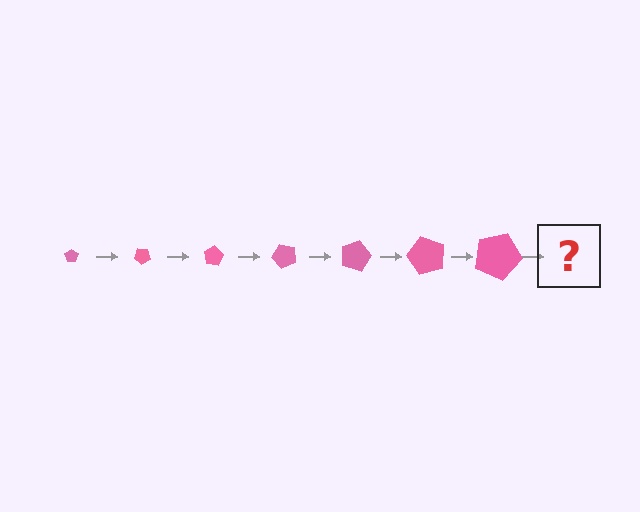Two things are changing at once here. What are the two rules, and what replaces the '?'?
The two rules are that the pentagon grows larger each step and it rotates 40 degrees each step. The '?' should be a pentagon, larger than the previous one and rotated 280 degrees from the start.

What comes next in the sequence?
The next element should be a pentagon, larger than the previous one and rotated 280 degrees from the start.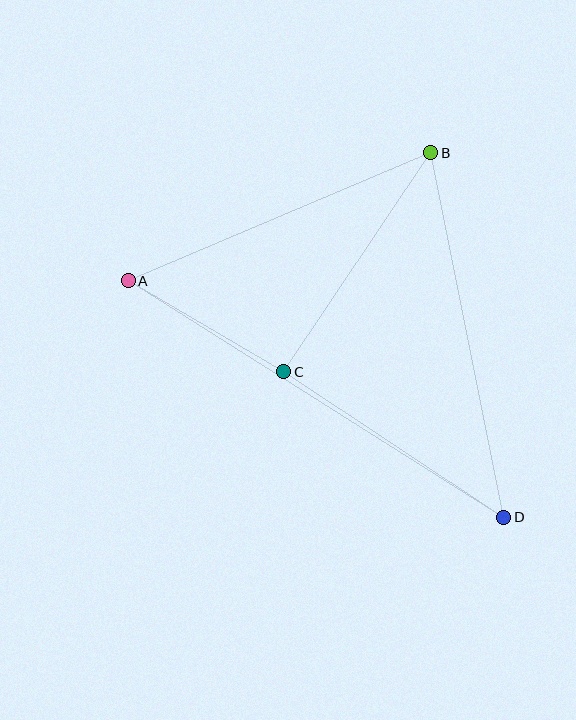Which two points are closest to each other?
Points A and C are closest to each other.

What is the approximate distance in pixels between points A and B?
The distance between A and B is approximately 329 pixels.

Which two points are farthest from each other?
Points A and D are farthest from each other.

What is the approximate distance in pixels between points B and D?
The distance between B and D is approximately 372 pixels.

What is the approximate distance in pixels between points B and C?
The distance between B and C is approximately 264 pixels.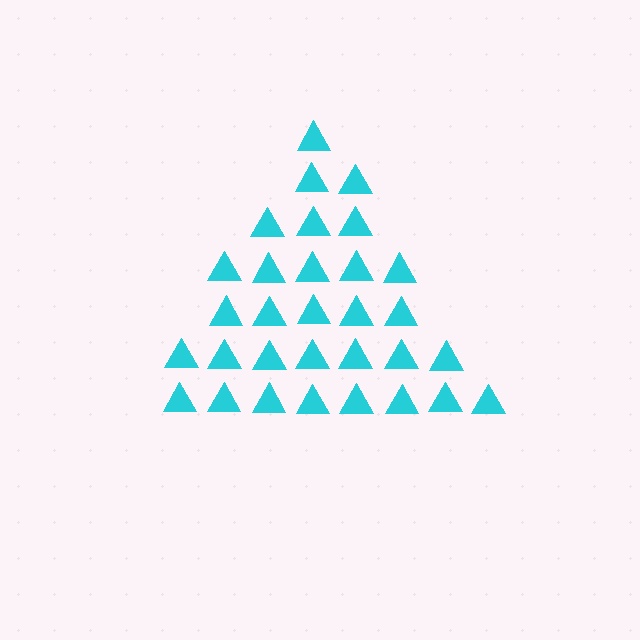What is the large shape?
The large shape is a triangle.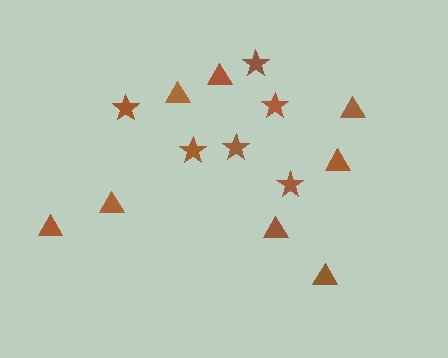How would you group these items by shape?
There are 2 groups: one group of triangles (8) and one group of stars (6).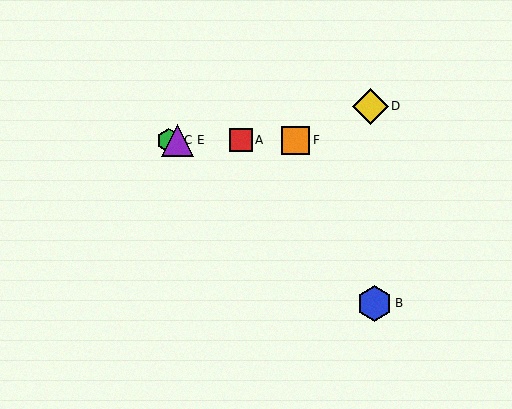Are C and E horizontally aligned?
Yes, both are at y≈140.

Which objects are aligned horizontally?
Objects A, C, E, F are aligned horizontally.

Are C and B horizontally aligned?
No, C is at y≈140 and B is at y≈303.